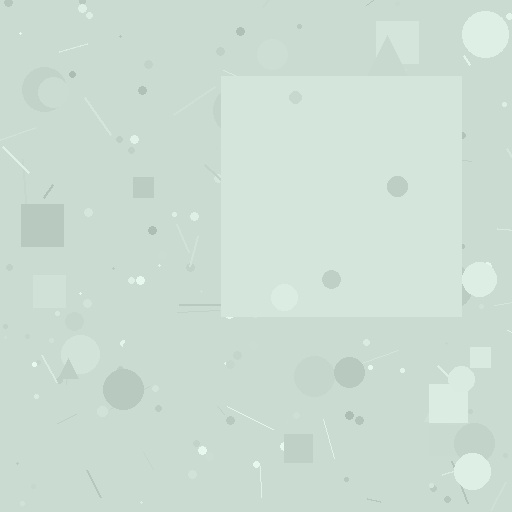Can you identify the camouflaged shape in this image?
The camouflaged shape is a square.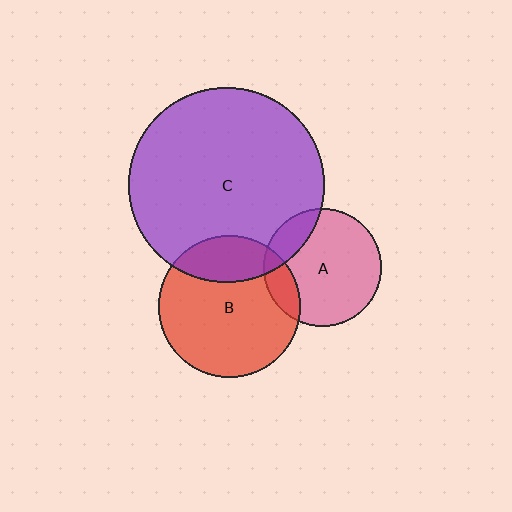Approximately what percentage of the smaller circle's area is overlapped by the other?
Approximately 15%.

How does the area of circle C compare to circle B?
Approximately 1.9 times.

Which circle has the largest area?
Circle C (purple).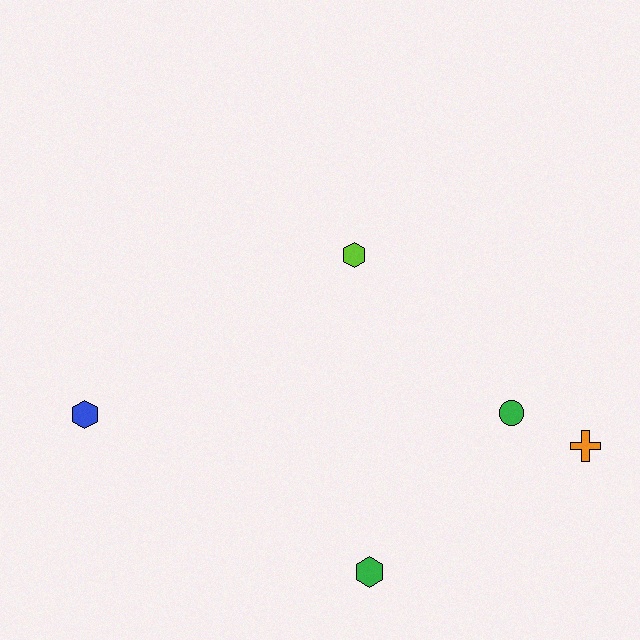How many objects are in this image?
There are 5 objects.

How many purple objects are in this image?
There are no purple objects.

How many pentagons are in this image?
There are no pentagons.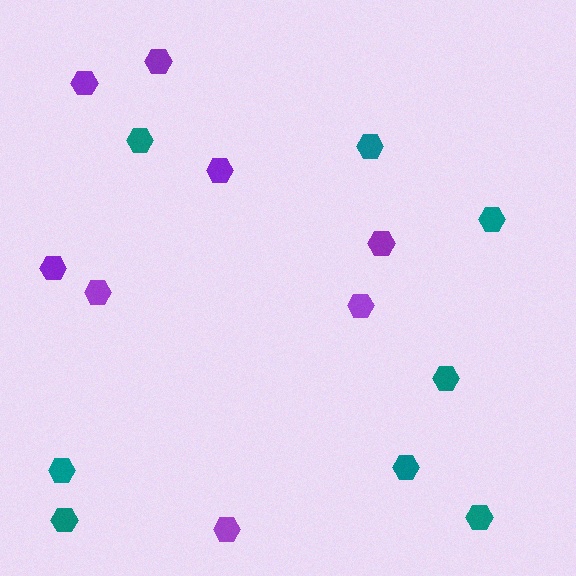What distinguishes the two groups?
There are 2 groups: one group of teal hexagons (8) and one group of purple hexagons (8).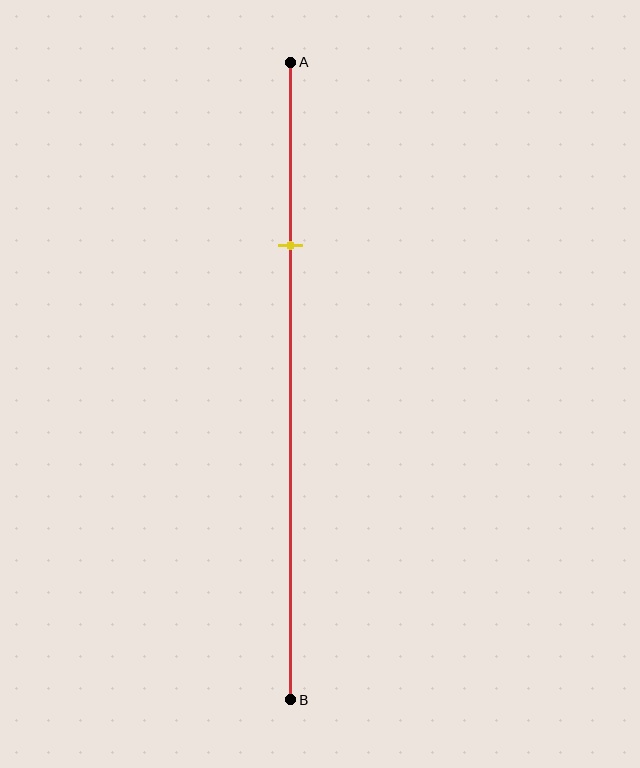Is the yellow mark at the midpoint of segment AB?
No, the mark is at about 30% from A, not at the 50% midpoint.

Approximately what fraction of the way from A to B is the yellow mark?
The yellow mark is approximately 30% of the way from A to B.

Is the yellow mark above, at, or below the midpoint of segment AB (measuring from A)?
The yellow mark is above the midpoint of segment AB.